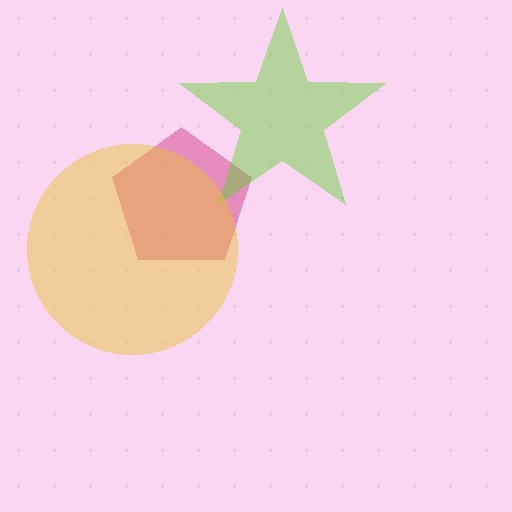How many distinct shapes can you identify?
There are 3 distinct shapes: a pink pentagon, a lime star, a yellow circle.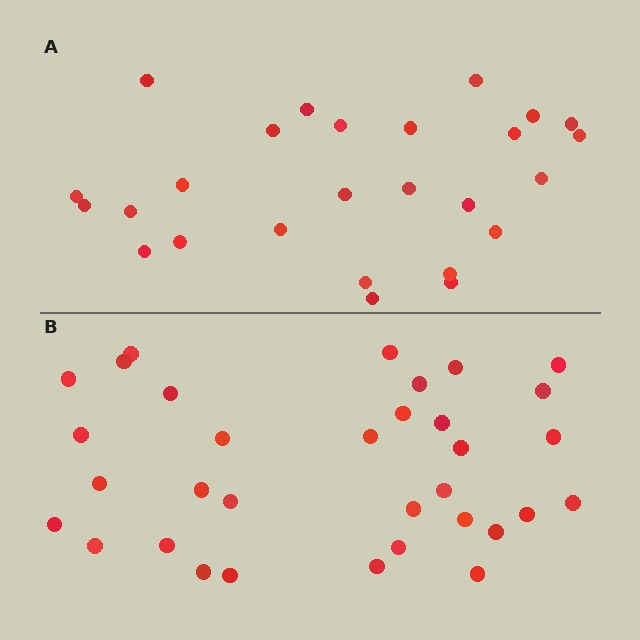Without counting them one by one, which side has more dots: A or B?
Region B (the bottom region) has more dots.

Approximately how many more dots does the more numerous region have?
Region B has roughly 8 or so more dots than region A.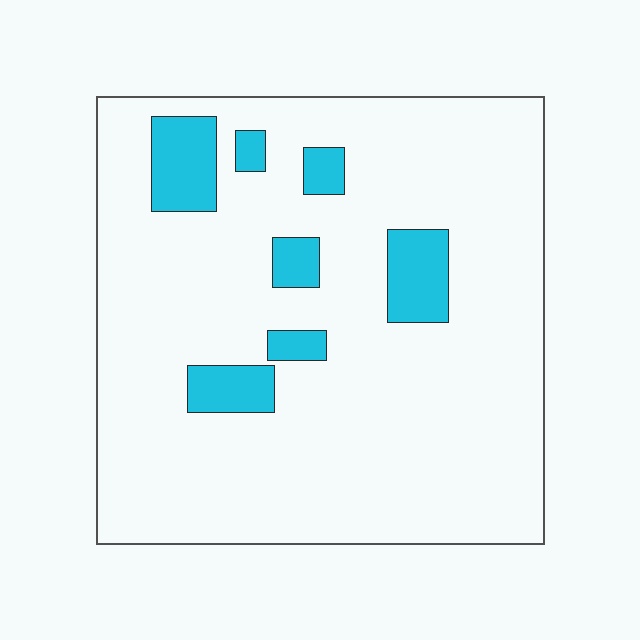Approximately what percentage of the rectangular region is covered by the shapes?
Approximately 10%.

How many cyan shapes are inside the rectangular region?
7.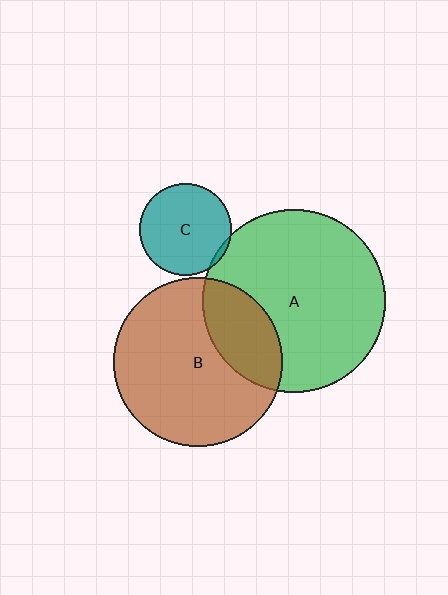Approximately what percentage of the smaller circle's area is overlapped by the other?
Approximately 5%.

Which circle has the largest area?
Circle A (green).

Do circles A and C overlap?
Yes.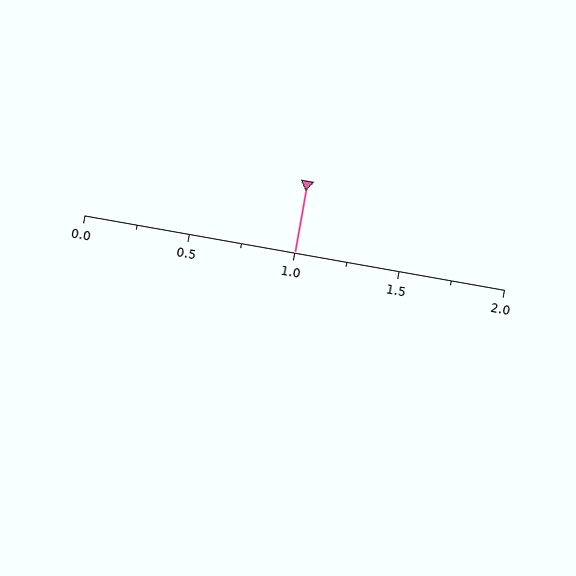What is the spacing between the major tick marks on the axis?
The major ticks are spaced 0.5 apart.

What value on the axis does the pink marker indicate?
The marker indicates approximately 1.